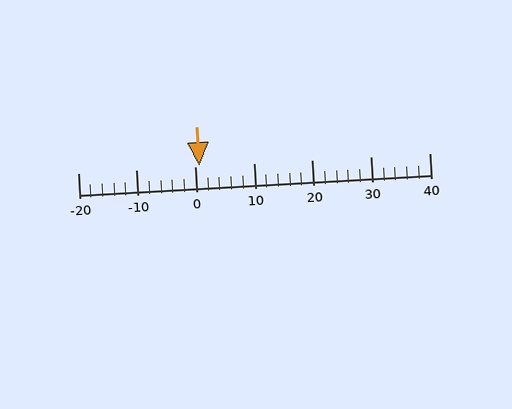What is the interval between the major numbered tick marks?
The major tick marks are spaced 10 units apart.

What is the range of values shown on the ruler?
The ruler shows values from -20 to 40.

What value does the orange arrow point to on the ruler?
The orange arrow points to approximately 1.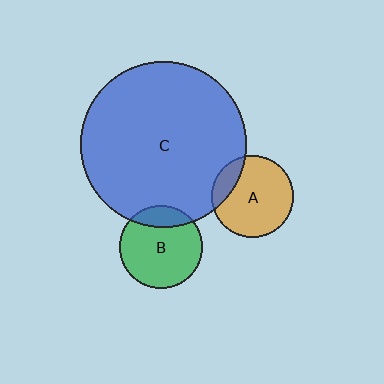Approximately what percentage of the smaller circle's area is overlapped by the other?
Approximately 20%.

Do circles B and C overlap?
Yes.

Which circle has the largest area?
Circle C (blue).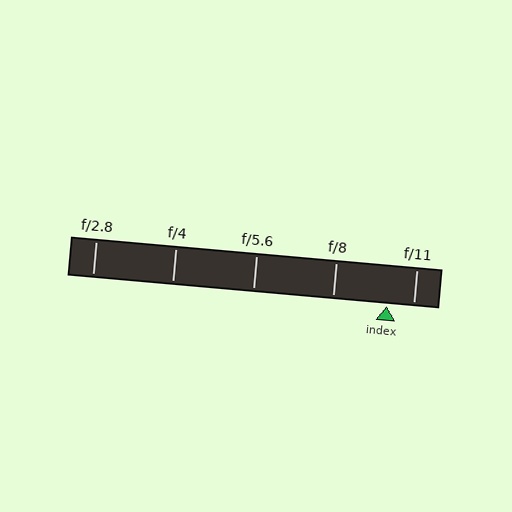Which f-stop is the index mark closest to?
The index mark is closest to f/11.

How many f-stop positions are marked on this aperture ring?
There are 5 f-stop positions marked.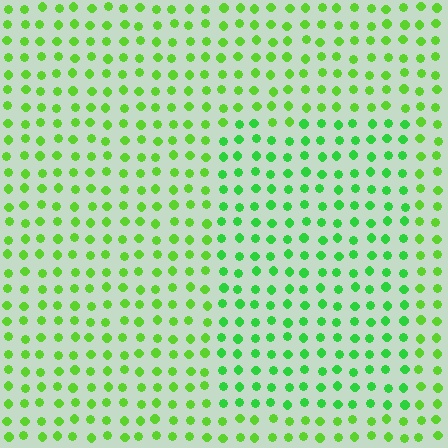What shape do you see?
I see a rectangle.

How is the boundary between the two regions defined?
The boundary is defined purely by a slight shift in hue (about 23 degrees). Spacing, size, and orientation are identical on both sides.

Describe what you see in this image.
The image is filled with small lime elements in a uniform arrangement. A rectangle-shaped region is visible where the elements are tinted to a slightly different hue, forming a subtle color boundary.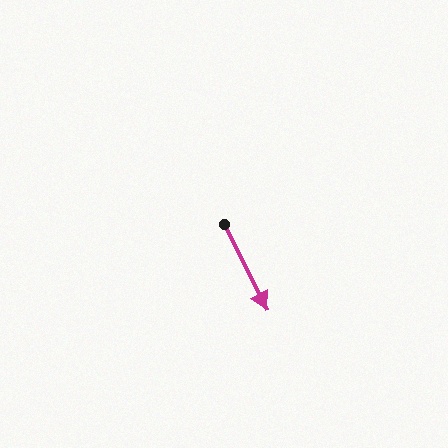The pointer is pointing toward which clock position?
Roughly 5 o'clock.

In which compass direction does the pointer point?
Southeast.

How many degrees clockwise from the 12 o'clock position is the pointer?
Approximately 153 degrees.